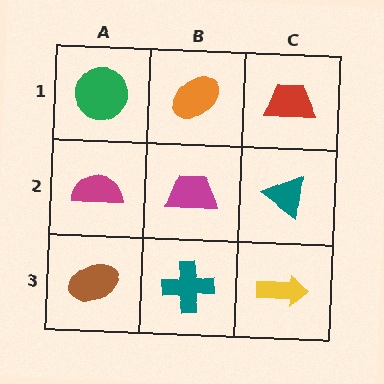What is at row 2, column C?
A teal triangle.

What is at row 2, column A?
A magenta semicircle.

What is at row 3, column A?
A brown ellipse.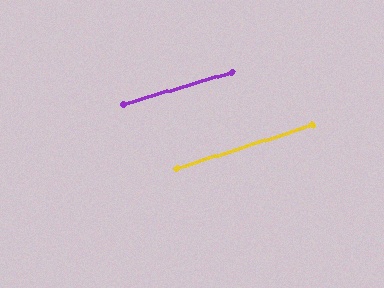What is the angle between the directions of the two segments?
Approximately 1 degree.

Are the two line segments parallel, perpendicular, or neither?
Parallel — their directions differ by only 1.0°.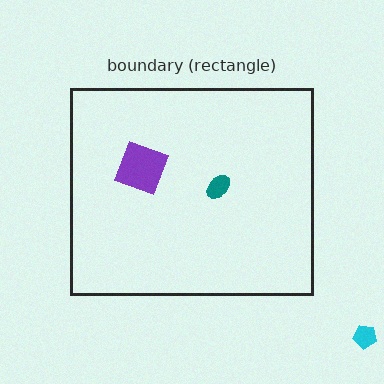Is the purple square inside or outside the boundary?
Inside.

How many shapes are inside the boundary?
2 inside, 1 outside.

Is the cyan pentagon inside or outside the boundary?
Outside.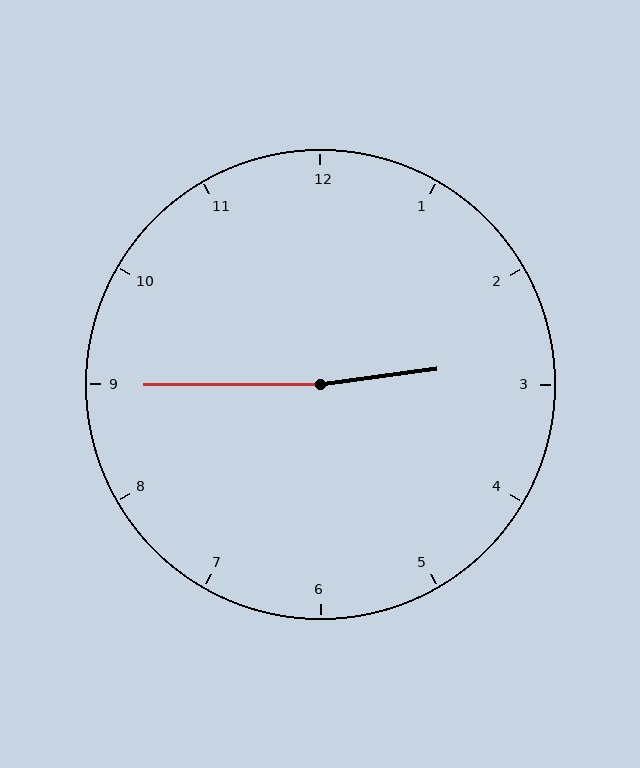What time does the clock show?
2:45.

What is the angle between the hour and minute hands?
Approximately 172 degrees.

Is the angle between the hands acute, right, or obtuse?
It is obtuse.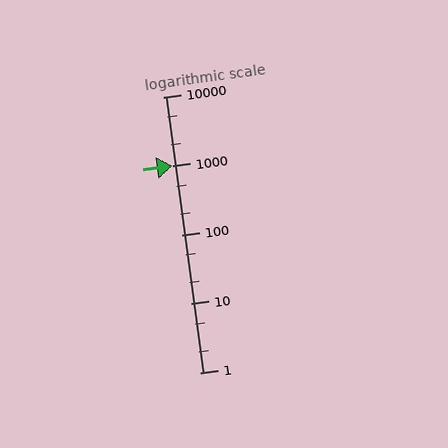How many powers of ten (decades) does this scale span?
The scale spans 4 decades, from 1 to 10000.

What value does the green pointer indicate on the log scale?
The pointer indicates approximately 1000.